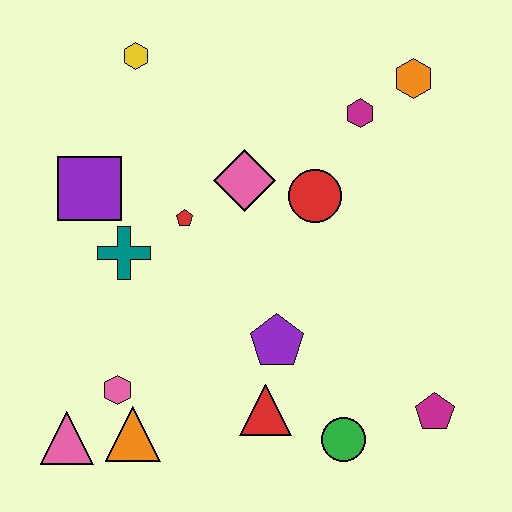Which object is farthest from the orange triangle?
The orange hexagon is farthest from the orange triangle.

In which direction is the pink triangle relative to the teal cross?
The pink triangle is below the teal cross.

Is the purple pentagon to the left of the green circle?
Yes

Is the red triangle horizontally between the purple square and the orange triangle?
No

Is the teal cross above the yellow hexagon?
No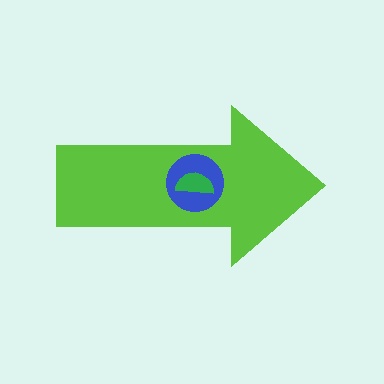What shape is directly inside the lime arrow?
The blue circle.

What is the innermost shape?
The green semicircle.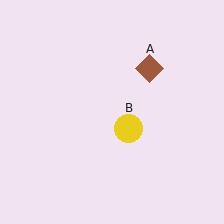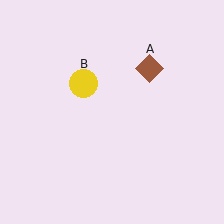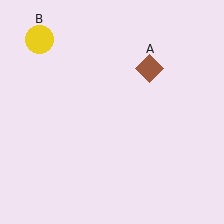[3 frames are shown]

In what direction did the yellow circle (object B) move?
The yellow circle (object B) moved up and to the left.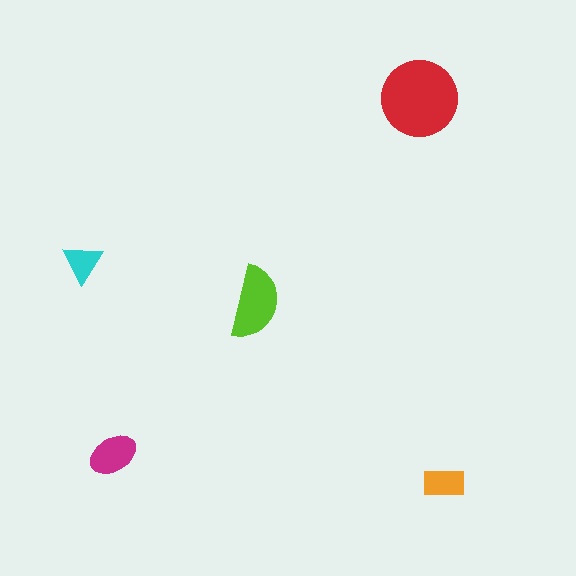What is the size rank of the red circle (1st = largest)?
1st.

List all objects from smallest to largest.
The cyan triangle, the orange rectangle, the magenta ellipse, the lime semicircle, the red circle.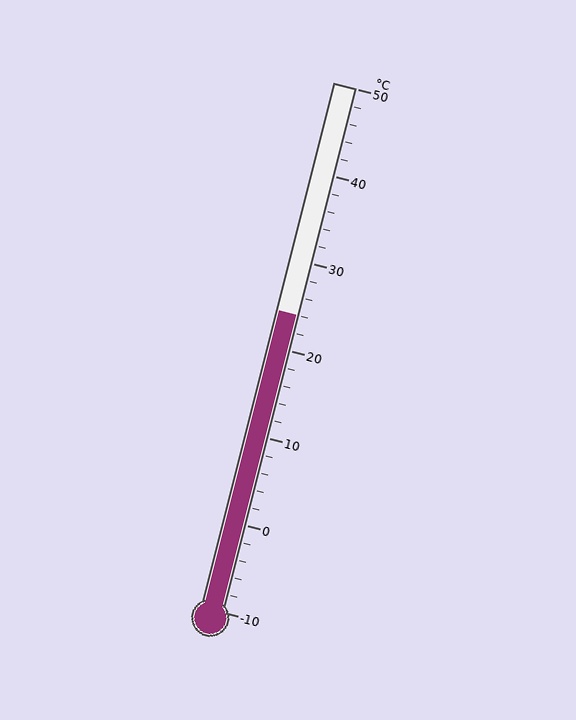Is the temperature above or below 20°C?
The temperature is above 20°C.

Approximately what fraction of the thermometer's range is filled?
The thermometer is filled to approximately 55% of its range.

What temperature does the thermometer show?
The thermometer shows approximately 24°C.